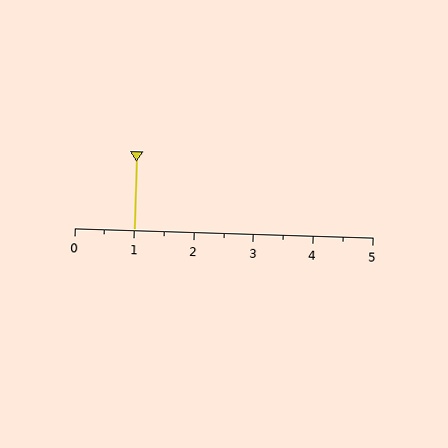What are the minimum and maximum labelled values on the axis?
The axis runs from 0 to 5.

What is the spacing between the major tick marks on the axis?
The major ticks are spaced 1 apart.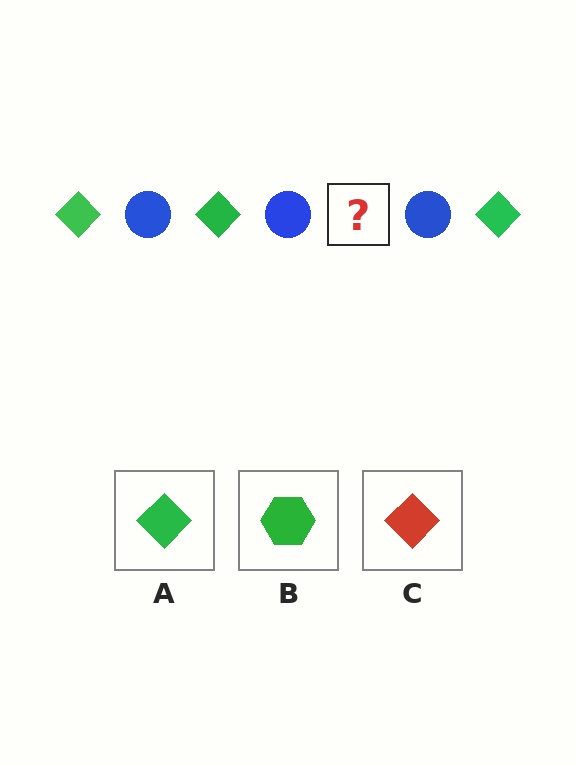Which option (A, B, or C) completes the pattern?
A.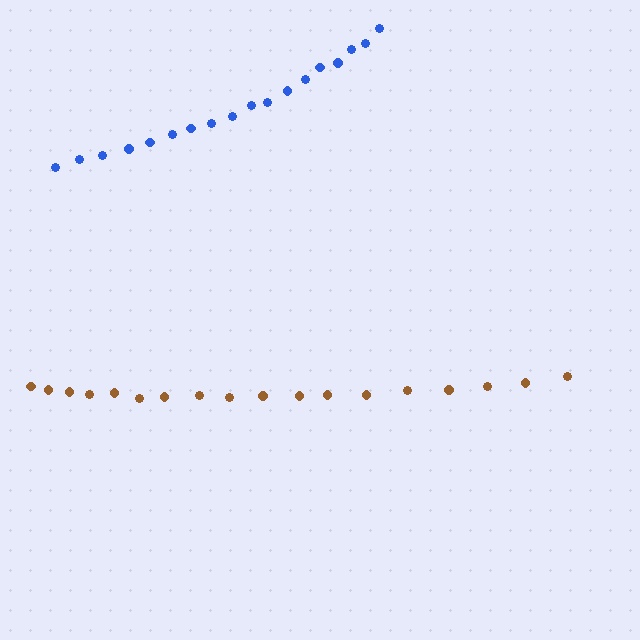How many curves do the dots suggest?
There are 2 distinct paths.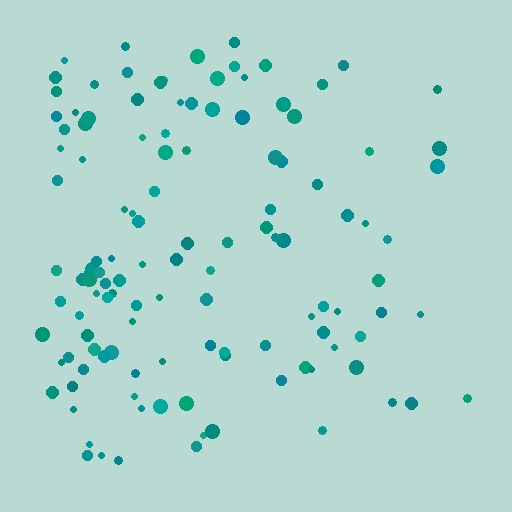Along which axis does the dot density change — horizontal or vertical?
Horizontal.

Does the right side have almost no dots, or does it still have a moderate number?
Still a moderate number, just noticeably fewer than the left.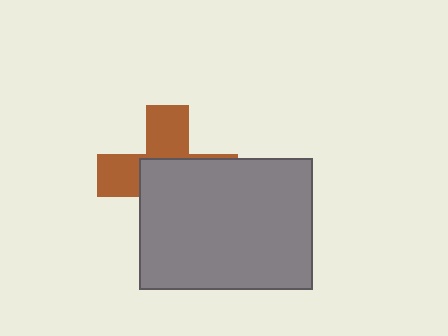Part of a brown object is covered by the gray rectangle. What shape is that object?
It is a cross.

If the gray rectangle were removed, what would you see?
You would see the complete brown cross.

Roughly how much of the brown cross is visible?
A small part of it is visible (roughly 42%).